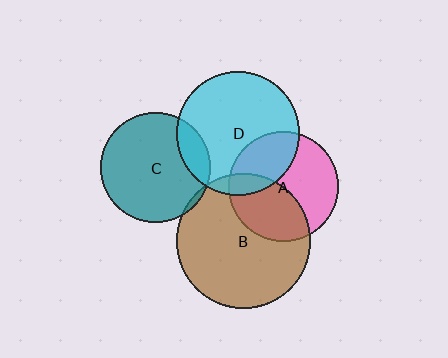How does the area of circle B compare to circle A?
Approximately 1.5 times.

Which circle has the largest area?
Circle B (brown).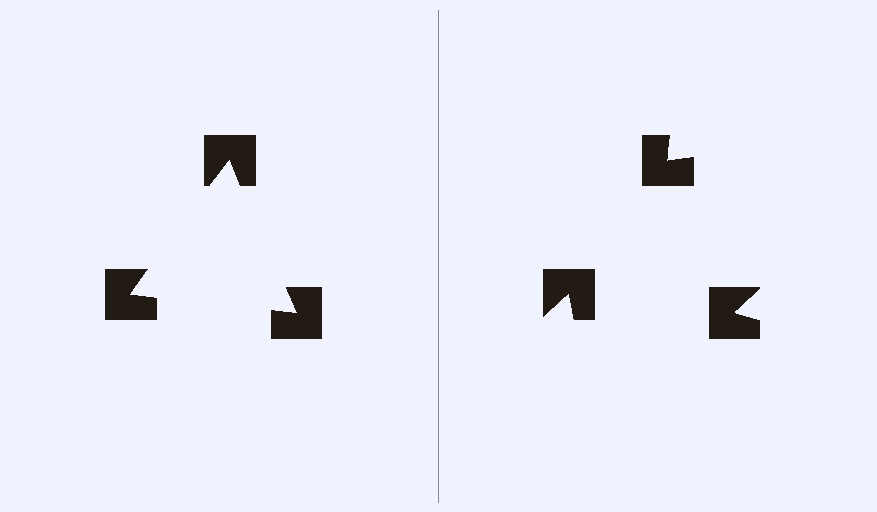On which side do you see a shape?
An illusory triangle appears on the left side. On the right side the wedge cuts are rotated, so no coherent shape forms.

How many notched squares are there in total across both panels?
6 — 3 on each side.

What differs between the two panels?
The notched squares are positioned identically on both sides; only the wedge orientations differ. On the left they align to a triangle; on the right they are misaligned.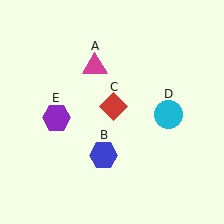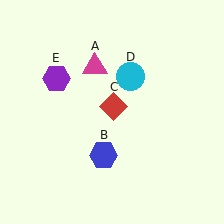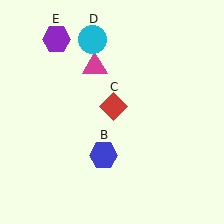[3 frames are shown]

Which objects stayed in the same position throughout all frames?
Magenta triangle (object A) and blue hexagon (object B) and red diamond (object C) remained stationary.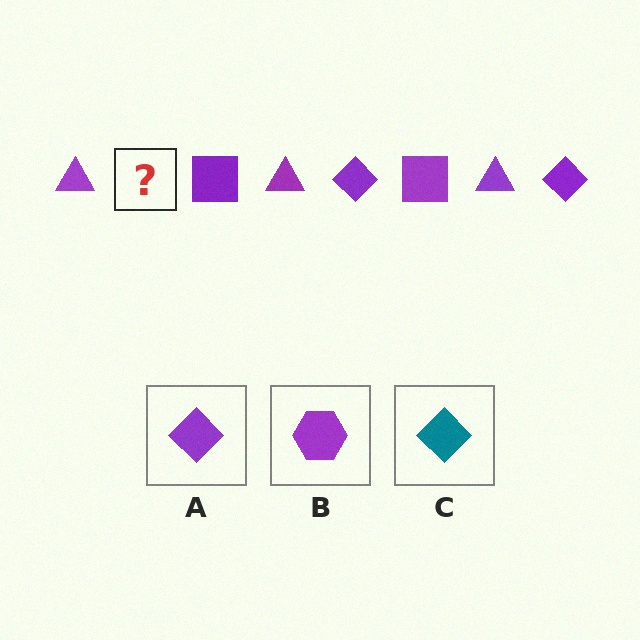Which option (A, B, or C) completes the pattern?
A.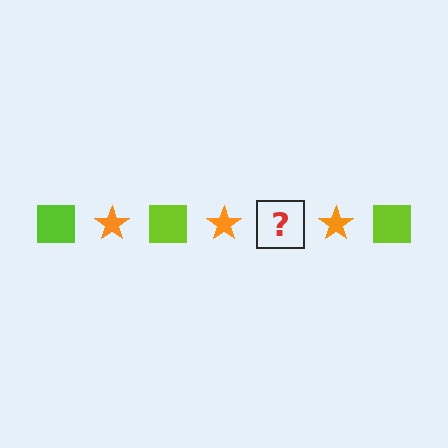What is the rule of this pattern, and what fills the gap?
The rule is that the pattern alternates between lime square and orange star. The gap should be filled with a lime square.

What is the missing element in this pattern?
The missing element is a lime square.